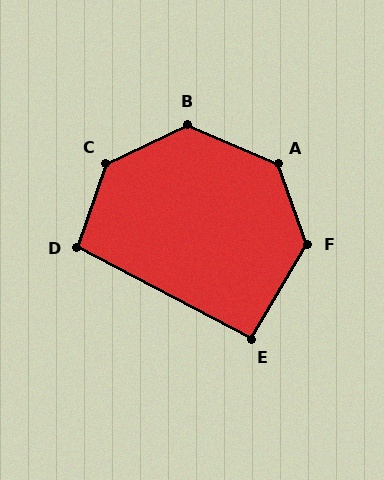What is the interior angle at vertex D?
Approximately 99 degrees (obtuse).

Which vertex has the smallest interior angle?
E, at approximately 93 degrees.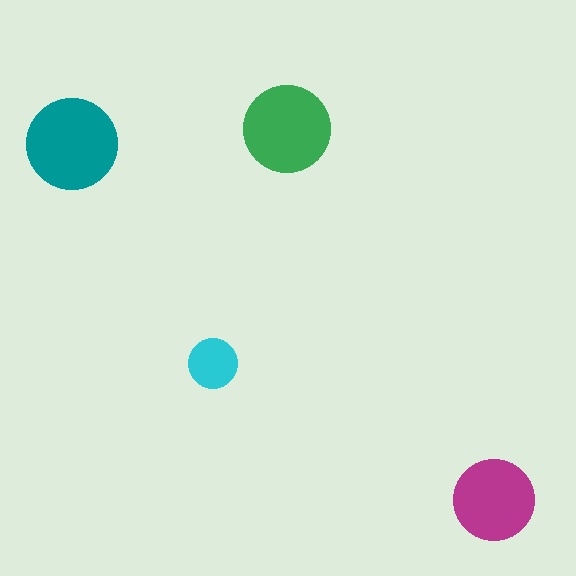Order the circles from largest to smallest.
the teal one, the green one, the magenta one, the cyan one.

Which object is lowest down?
The magenta circle is bottommost.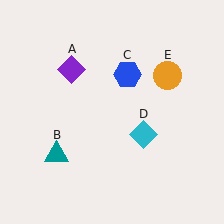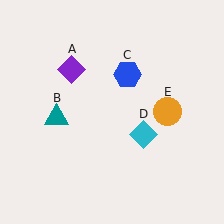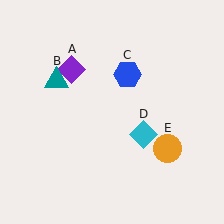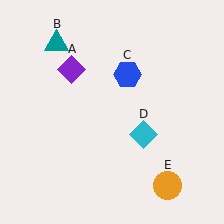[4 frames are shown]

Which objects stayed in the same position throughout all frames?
Purple diamond (object A) and blue hexagon (object C) and cyan diamond (object D) remained stationary.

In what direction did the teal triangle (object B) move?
The teal triangle (object B) moved up.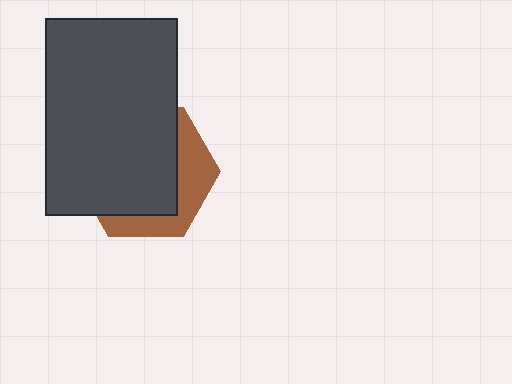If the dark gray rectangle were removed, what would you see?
You would see the complete brown hexagon.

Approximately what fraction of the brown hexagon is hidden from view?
Roughly 67% of the brown hexagon is hidden behind the dark gray rectangle.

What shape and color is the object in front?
The object in front is a dark gray rectangle.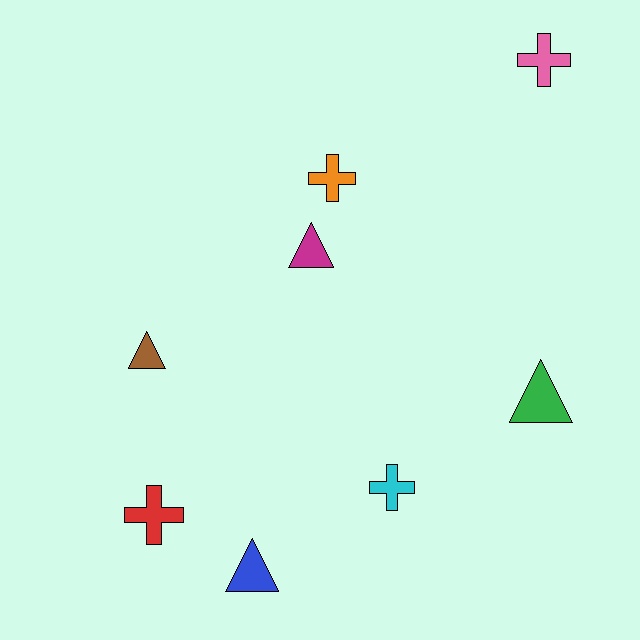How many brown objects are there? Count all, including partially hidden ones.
There is 1 brown object.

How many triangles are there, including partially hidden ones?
There are 4 triangles.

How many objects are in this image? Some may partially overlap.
There are 8 objects.